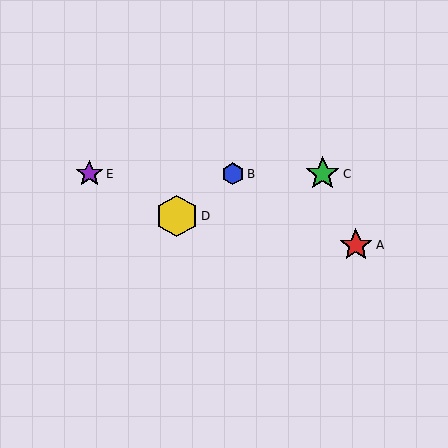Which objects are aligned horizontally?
Objects B, C, E are aligned horizontally.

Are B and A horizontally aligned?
No, B is at y≈174 and A is at y≈245.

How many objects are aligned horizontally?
3 objects (B, C, E) are aligned horizontally.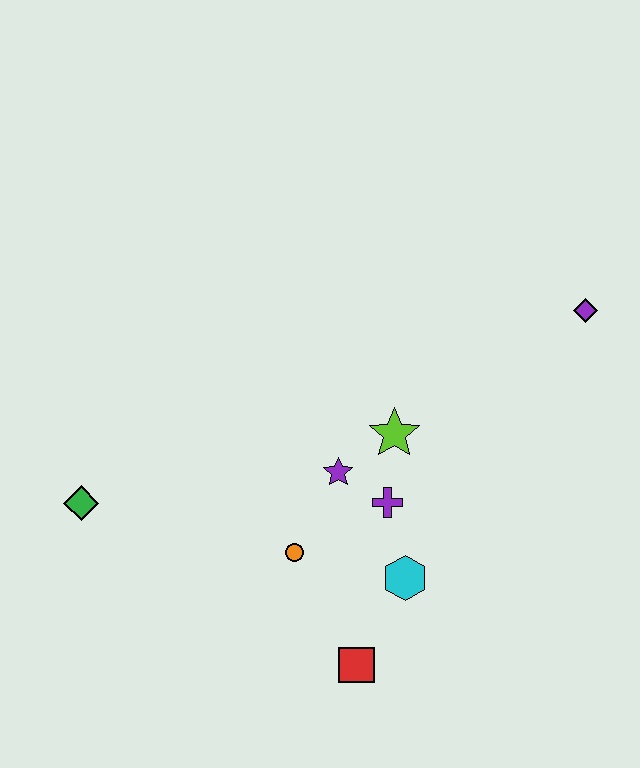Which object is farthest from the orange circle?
The purple diamond is farthest from the orange circle.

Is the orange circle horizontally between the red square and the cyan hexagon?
No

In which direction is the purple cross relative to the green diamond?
The purple cross is to the right of the green diamond.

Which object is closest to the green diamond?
The orange circle is closest to the green diamond.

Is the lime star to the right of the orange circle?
Yes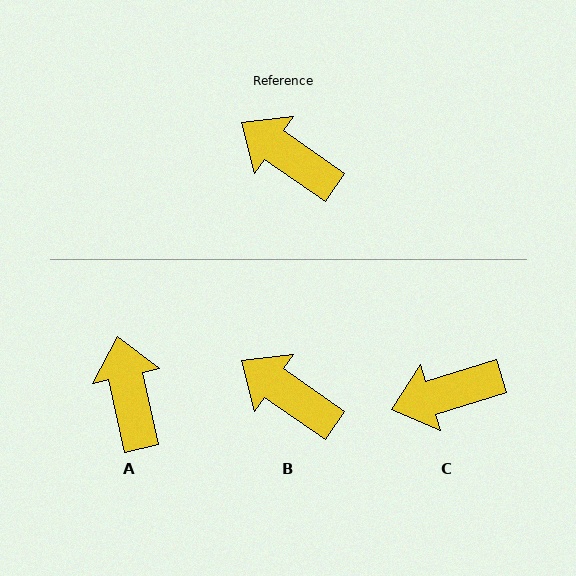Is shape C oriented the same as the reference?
No, it is off by about 52 degrees.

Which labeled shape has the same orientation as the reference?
B.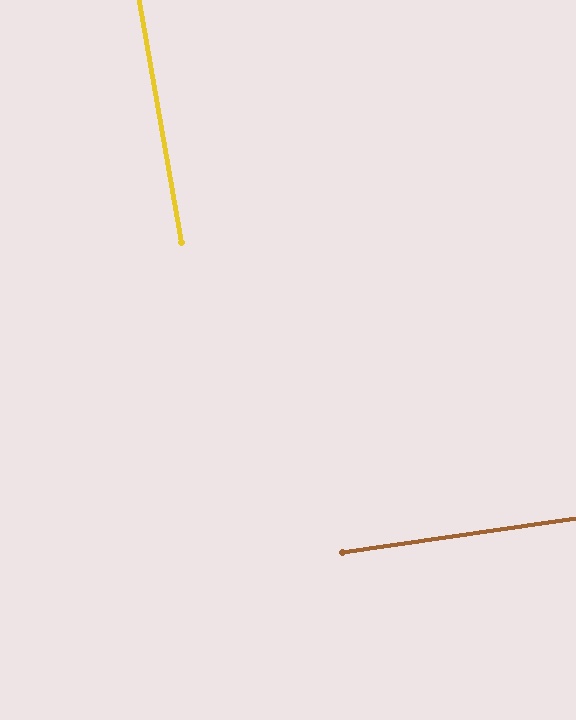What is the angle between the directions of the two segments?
Approximately 88 degrees.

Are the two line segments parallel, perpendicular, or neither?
Perpendicular — they meet at approximately 88°.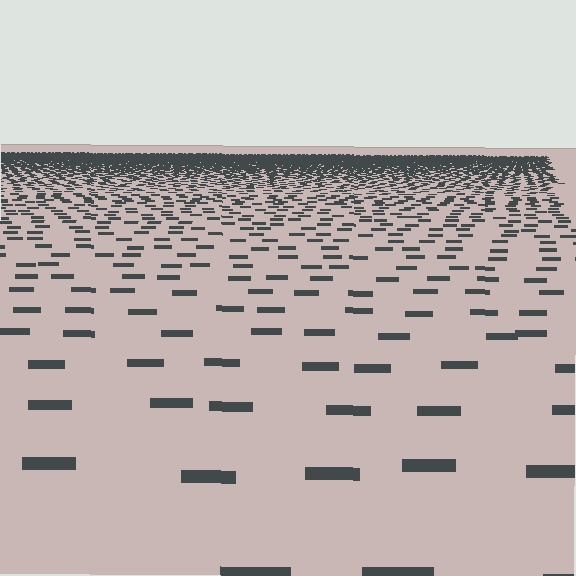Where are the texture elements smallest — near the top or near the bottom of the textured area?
Near the top.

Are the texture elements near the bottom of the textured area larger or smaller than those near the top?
Larger. Near the bottom, elements are closer to the viewer and appear at a bigger on-screen size.